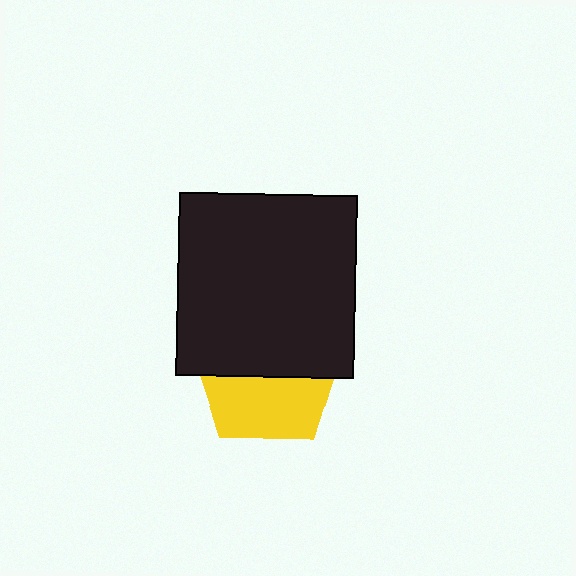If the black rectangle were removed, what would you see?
You would see the complete yellow pentagon.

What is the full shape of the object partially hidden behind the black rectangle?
The partially hidden object is a yellow pentagon.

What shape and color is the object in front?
The object in front is a black rectangle.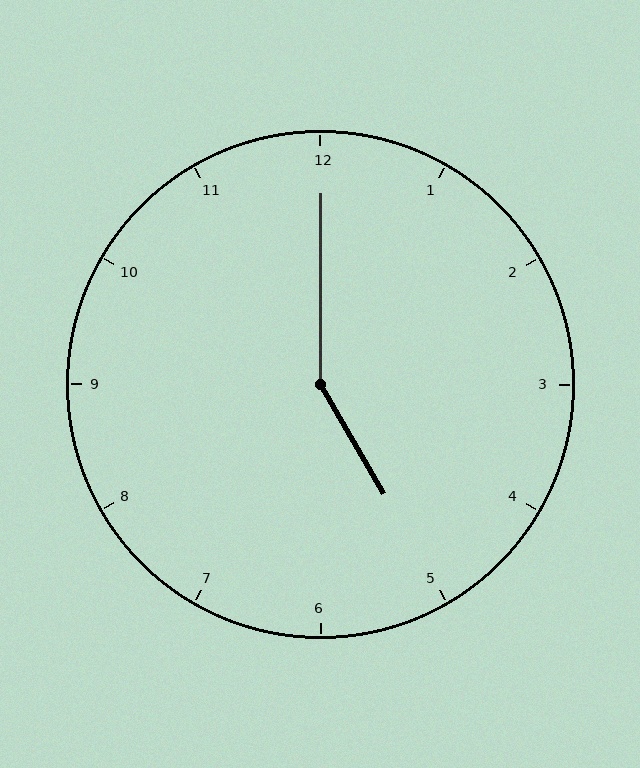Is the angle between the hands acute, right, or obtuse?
It is obtuse.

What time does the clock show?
5:00.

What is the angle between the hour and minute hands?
Approximately 150 degrees.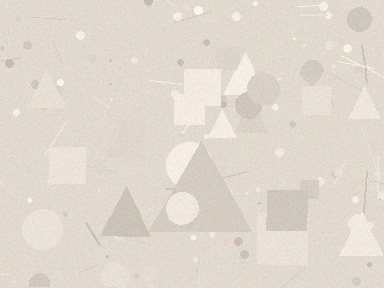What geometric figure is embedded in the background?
A triangle is embedded in the background.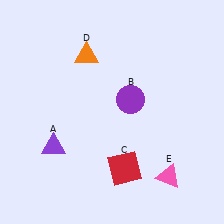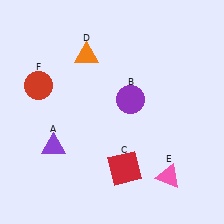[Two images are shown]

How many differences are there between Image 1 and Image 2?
There is 1 difference between the two images.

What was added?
A red circle (F) was added in Image 2.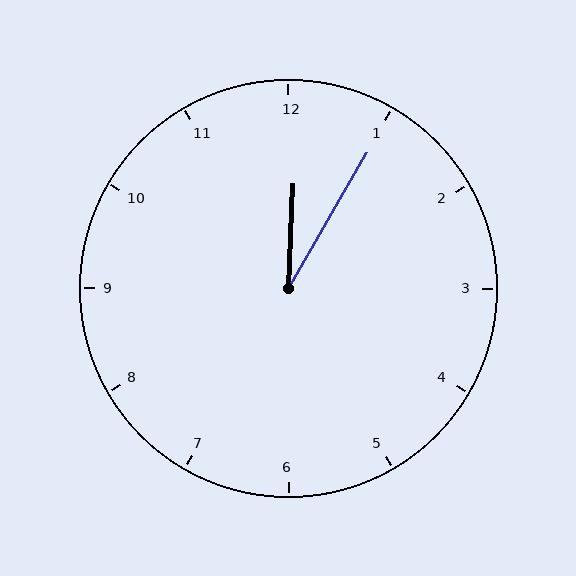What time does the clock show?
12:05.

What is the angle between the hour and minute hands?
Approximately 28 degrees.